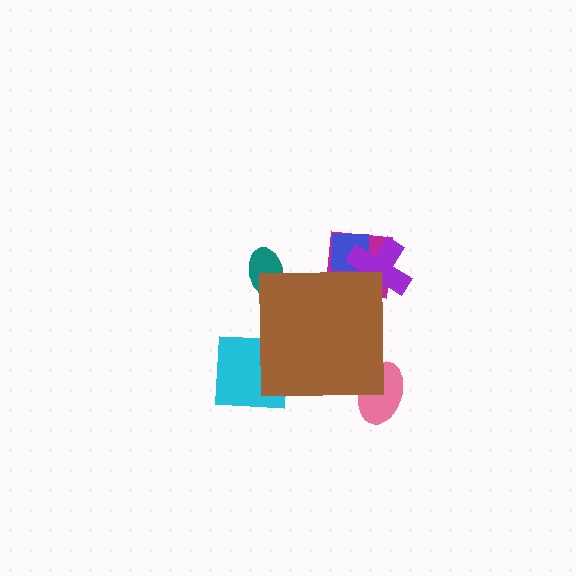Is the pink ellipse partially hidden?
Yes, the pink ellipse is partially hidden behind the brown square.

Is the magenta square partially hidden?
Yes, the magenta square is partially hidden behind the brown square.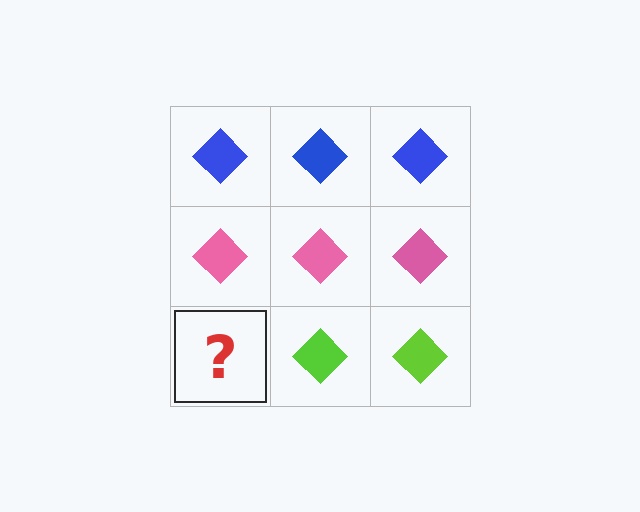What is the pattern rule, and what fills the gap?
The rule is that each row has a consistent color. The gap should be filled with a lime diamond.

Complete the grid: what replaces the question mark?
The question mark should be replaced with a lime diamond.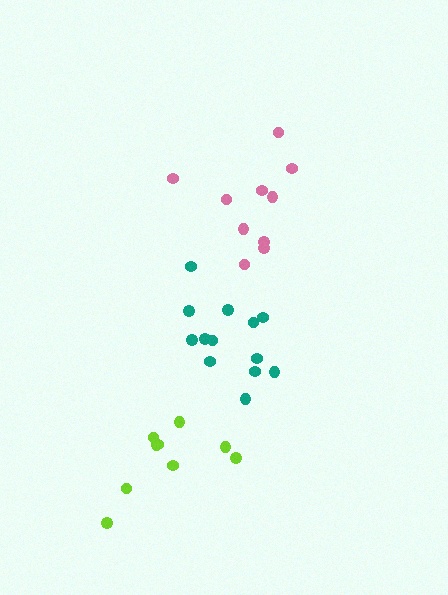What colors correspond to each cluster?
The clusters are colored: lime, pink, teal.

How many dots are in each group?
Group 1: 9 dots, Group 2: 10 dots, Group 3: 13 dots (32 total).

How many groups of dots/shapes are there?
There are 3 groups.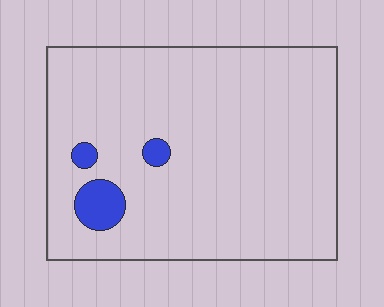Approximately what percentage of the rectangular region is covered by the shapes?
Approximately 5%.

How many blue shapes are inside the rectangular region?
3.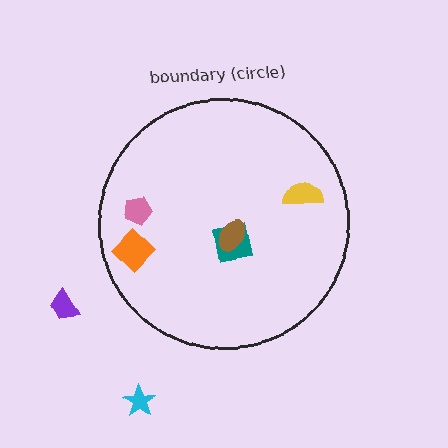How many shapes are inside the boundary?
5 inside, 2 outside.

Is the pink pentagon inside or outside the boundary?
Inside.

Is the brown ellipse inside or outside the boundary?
Inside.